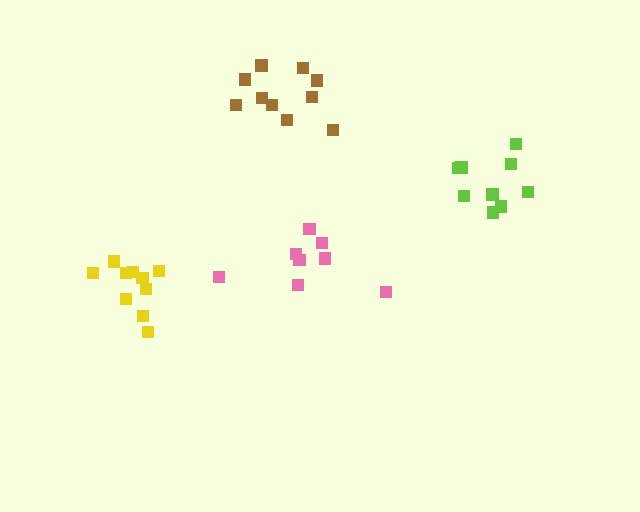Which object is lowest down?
The yellow cluster is bottommost.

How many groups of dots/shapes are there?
There are 4 groups.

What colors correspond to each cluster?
The clusters are colored: lime, pink, brown, yellow.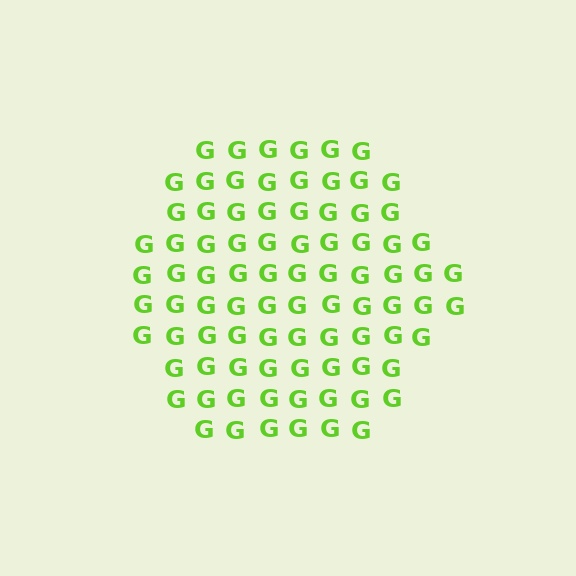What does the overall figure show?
The overall figure shows a hexagon.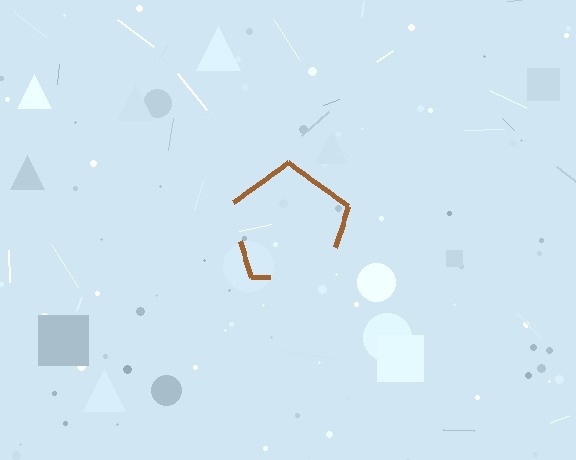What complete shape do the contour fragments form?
The contour fragments form a pentagon.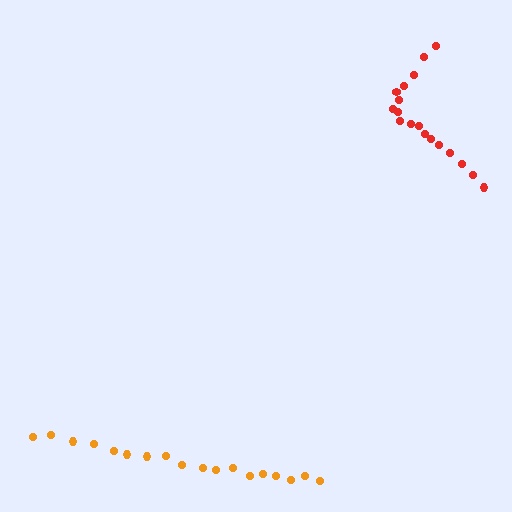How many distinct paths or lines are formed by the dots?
There are 2 distinct paths.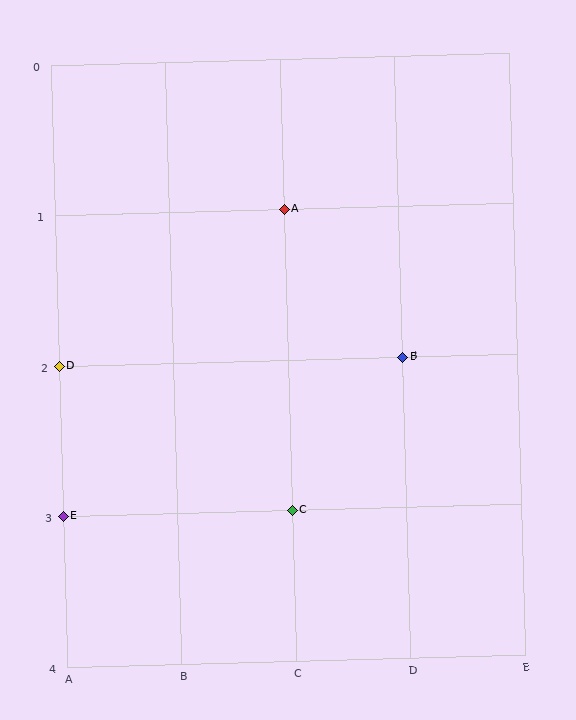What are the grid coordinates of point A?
Point A is at grid coordinates (C, 1).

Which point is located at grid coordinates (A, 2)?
Point D is at (A, 2).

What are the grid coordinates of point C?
Point C is at grid coordinates (C, 3).